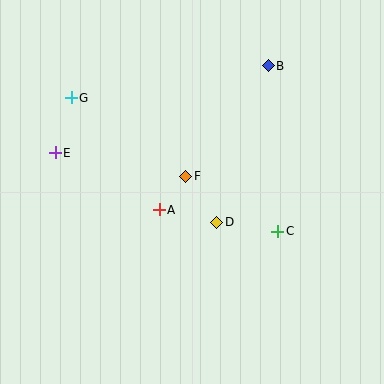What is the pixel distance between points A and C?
The distance between A and C is 120 pixels.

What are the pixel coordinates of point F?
Point F is at (186, 176).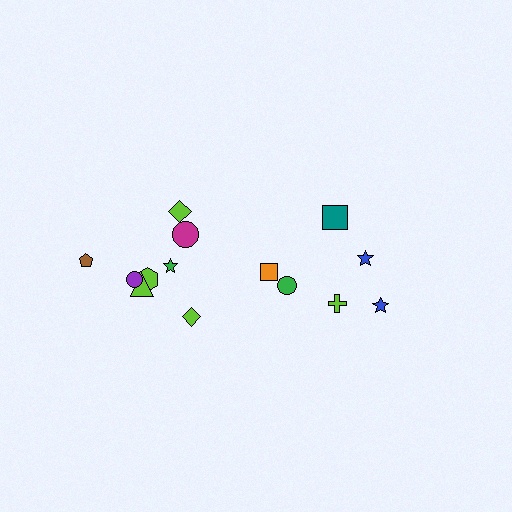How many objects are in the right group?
There are 6 objects.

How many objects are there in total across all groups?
There are 14 objects.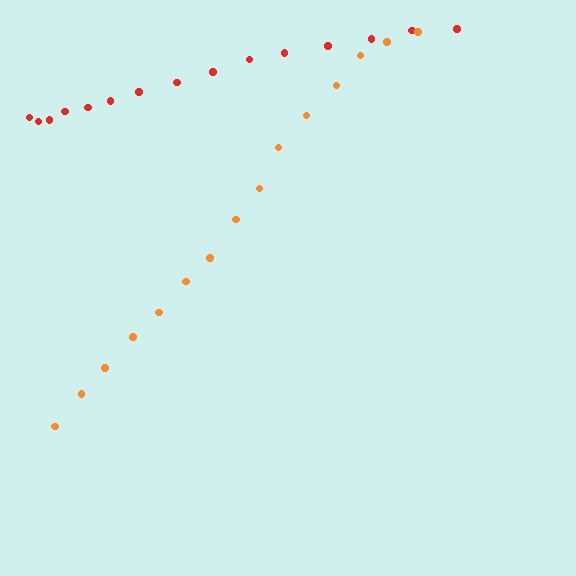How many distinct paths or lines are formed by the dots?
There are 2 distinct paths.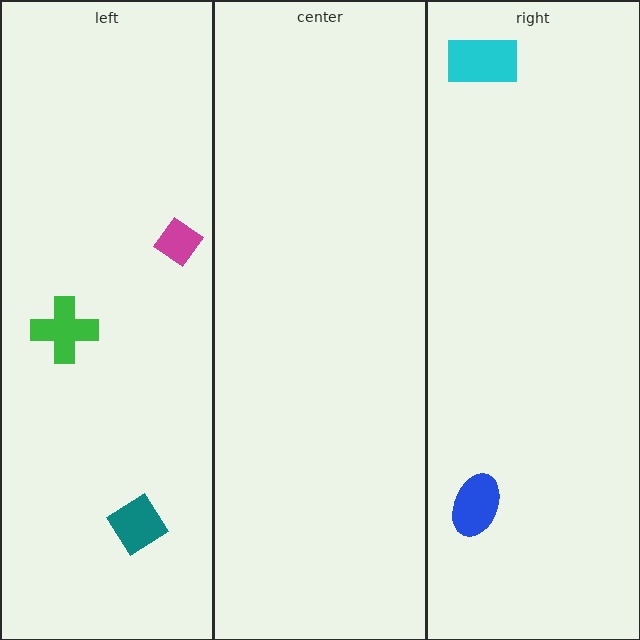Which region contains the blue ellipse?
The right region.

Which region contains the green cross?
The left region.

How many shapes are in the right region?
2.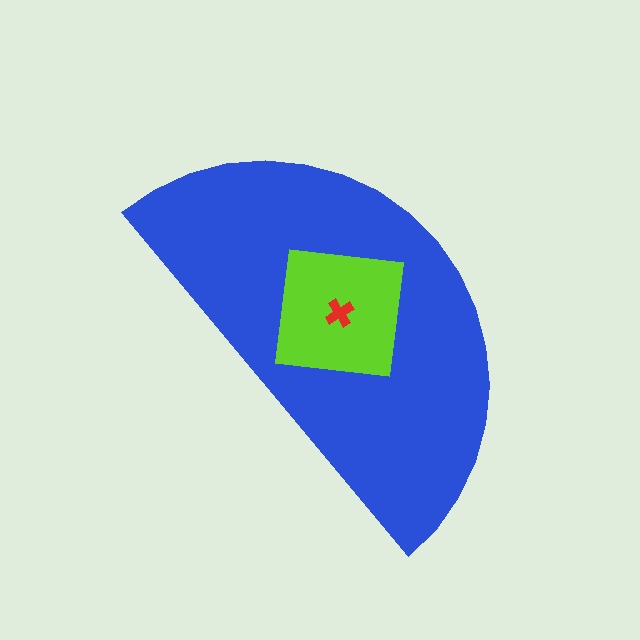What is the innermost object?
The red cross.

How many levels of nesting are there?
3.